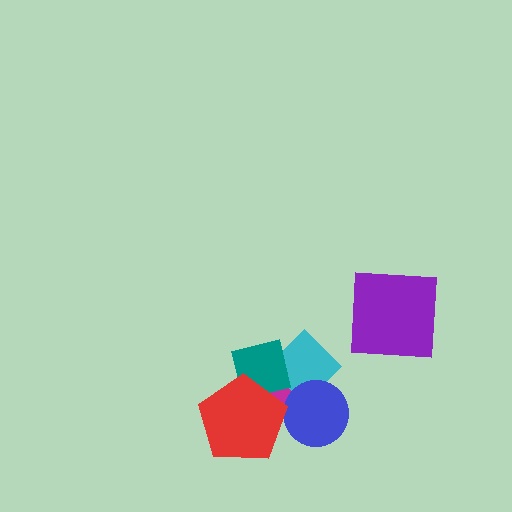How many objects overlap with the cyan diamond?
3 objects overlap with the cyan diamond.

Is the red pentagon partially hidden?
No, no other shape covers it.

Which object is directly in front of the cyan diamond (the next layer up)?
The blue circle is directly in front of the cyan diamond.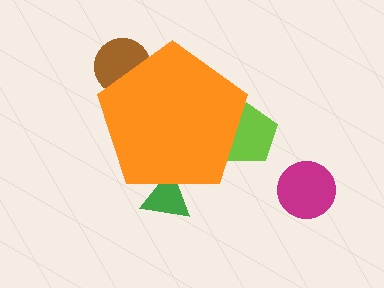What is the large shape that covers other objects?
An orange pentagon.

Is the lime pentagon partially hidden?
Yes, the lime pentagon is partially hidden behind the orange pentagon.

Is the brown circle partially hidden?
Yes, the brown circle is partially hidden behind the orange pentagon.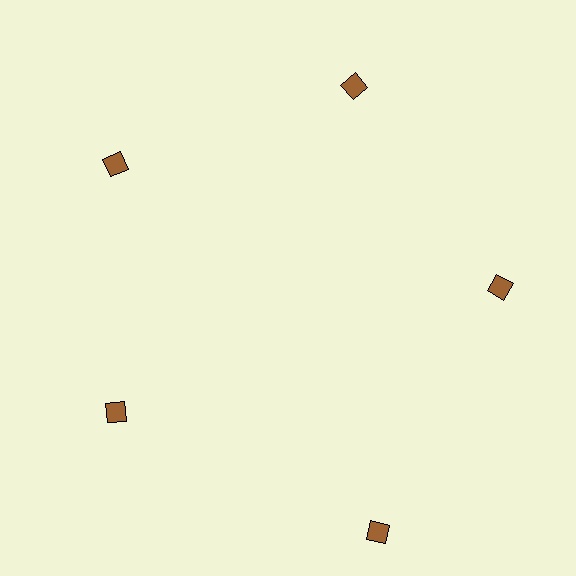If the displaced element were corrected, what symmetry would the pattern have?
It would have 5-fold rotational symmetry — the pattern would map onto itself every 72 degrees.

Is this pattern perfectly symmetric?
No. The 5 brown diamonds are arranged in a ring, but one element near the 5 o'clock position is pushed outward from the center, breaking the 5-fold rotational symmetry.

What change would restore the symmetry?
The symmetry would be restored by moving it inward, back onto the ring so that all 5 diamonds sit at equal angles and equal distance from the center.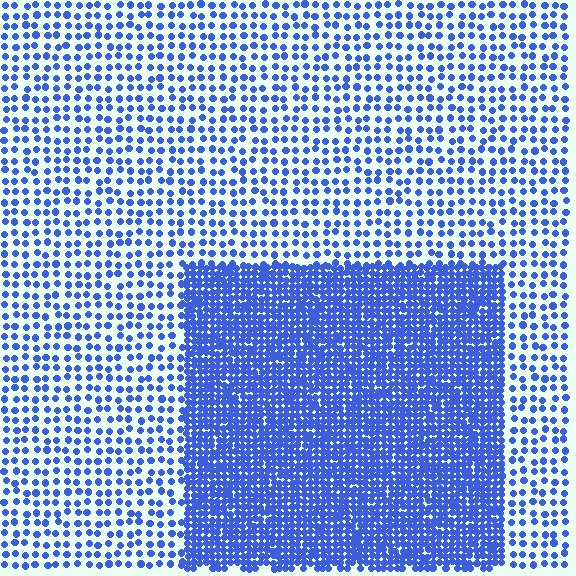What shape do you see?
I see a rectangle.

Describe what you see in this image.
The image contains small blue elements arranged at two different densities. A rectangle-shaped region is visible where the elements are more densely packed than the surrounding area.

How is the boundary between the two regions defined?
The boundary is defined by a change in element density (approximately 2.8x ratio). All elements are the same color, size, and shape.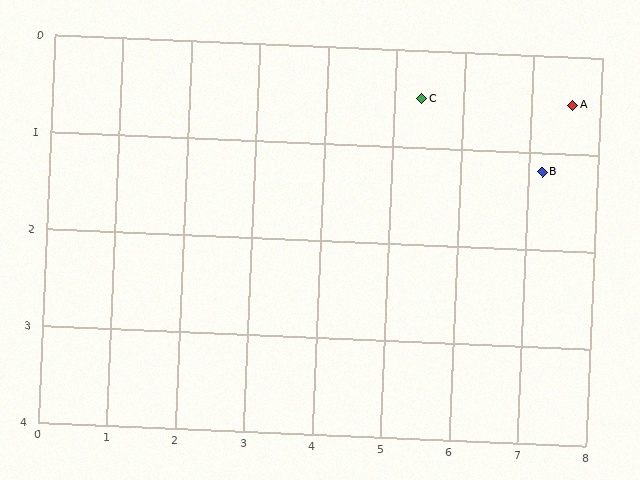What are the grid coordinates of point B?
Point B is at approximately (7.2, 1.2).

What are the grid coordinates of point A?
Point A is at approximately (7.6, 0.5).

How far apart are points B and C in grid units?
Points B and C are about 1.9 grid units apart.